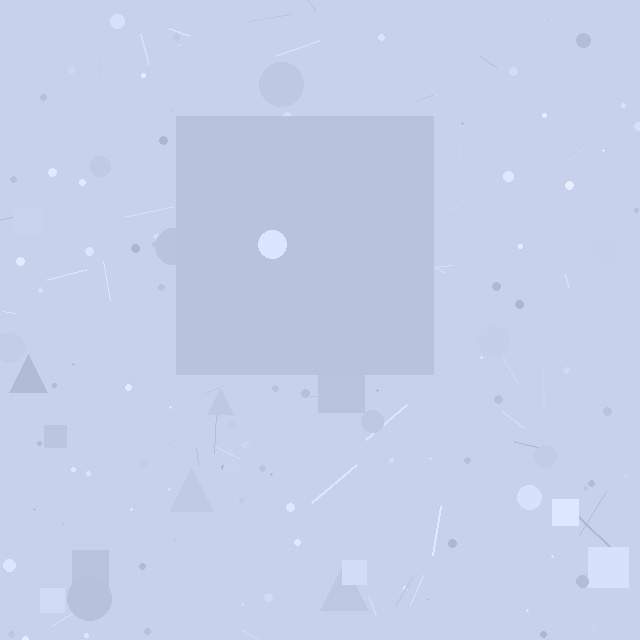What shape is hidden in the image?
A square is hidden in the image.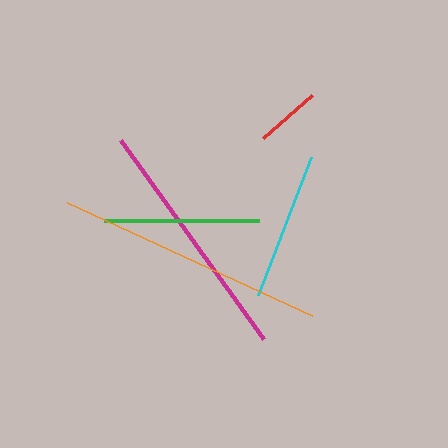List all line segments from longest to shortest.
From longest to shortest: orange, magenta, green, cyan, red.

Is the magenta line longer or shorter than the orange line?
The orange line is longer than the magenta line.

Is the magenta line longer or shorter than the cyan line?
The magenta line is longer than the cyan line.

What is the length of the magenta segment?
The magenta segment is approximately 245 pixels long.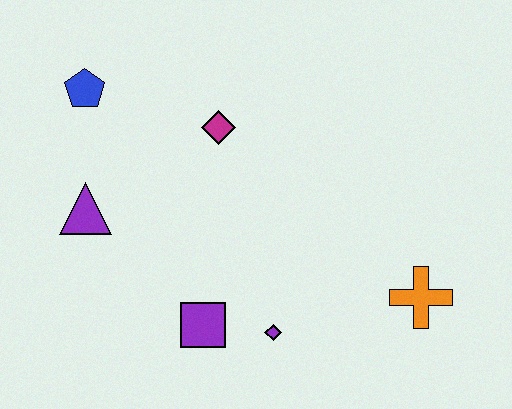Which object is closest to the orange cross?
The purple diamond is closest to the orange cross.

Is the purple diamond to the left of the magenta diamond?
No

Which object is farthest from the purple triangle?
The orange cross is farthest from the purple triangle.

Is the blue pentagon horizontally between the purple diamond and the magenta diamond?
No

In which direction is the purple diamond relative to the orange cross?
The purple diamond is to the left of the orange cross.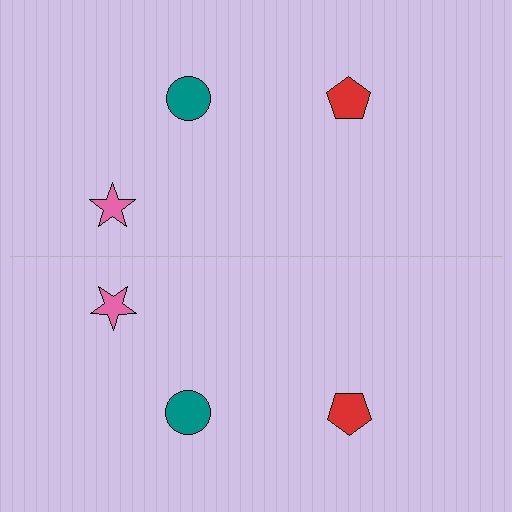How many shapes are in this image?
There are 6 shapes in this image.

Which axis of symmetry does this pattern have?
The pattern has a horizontal axis of symmetry running through the center of the image.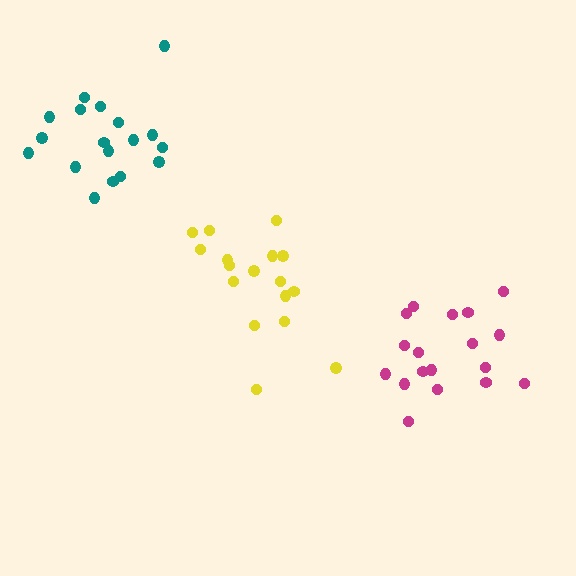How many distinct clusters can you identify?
There are 3 distinct clusters.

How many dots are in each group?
Group 1: 17 dots, Group 2: 18 dots, Group 3: 18 dots (53 total).